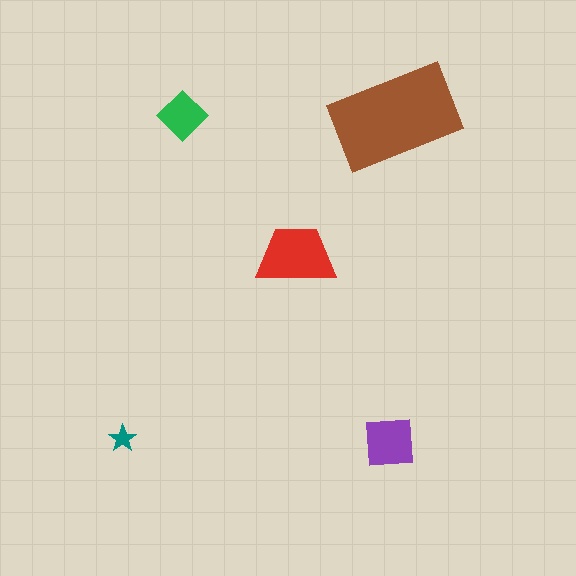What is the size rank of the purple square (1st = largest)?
3rd.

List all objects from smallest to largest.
The teal star, the green diamond, the purple square, the red trapezoid, the brown rectangle.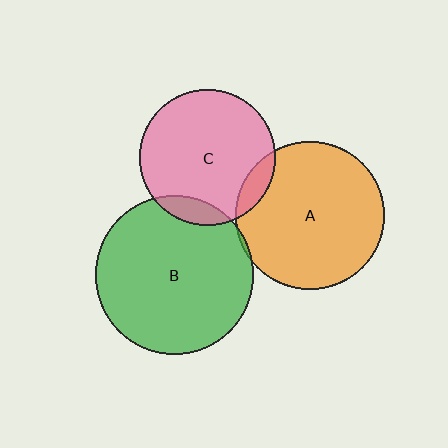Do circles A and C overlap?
Yes.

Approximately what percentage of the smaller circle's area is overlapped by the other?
Approximately 10%.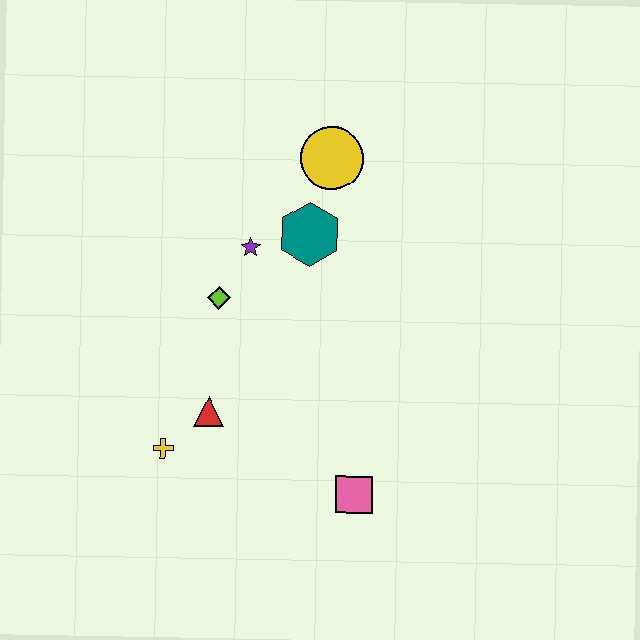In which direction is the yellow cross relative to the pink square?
The yellow cross is to the left of the pink square.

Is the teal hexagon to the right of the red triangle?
Yes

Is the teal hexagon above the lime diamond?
Yes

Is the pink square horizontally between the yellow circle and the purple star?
No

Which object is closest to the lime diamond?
The purple star is closest to the lime diamond.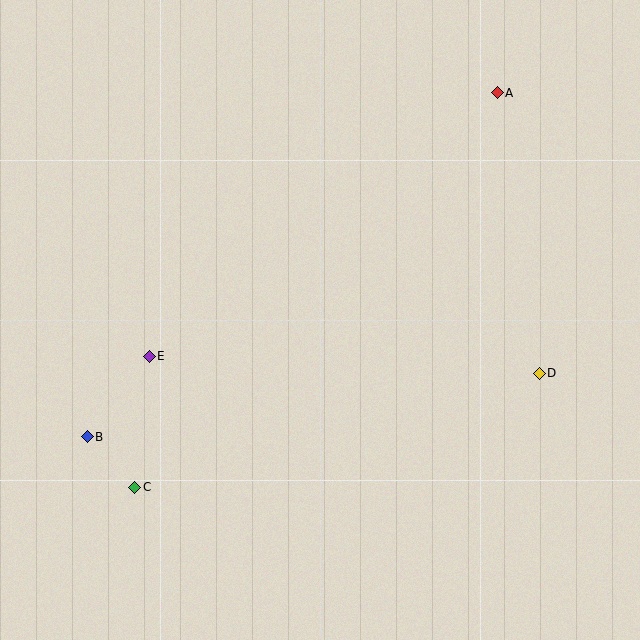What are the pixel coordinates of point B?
Point B is at (87, 437).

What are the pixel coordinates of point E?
Point E is at (149, 356).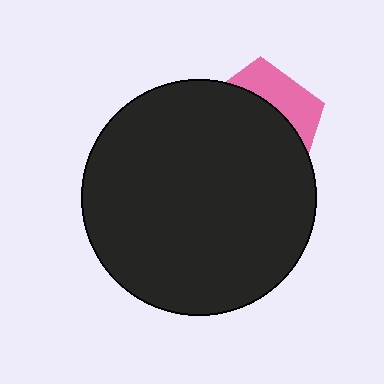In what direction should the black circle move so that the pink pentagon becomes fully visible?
The black circle should move down. That is the shortest direction to clear the overlap and leave the pink pentagon fully visible.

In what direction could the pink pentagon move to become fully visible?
The pink pentagon could move up. That would shift it out from behind the black circle entirely.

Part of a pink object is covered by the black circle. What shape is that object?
It is a pentagon.